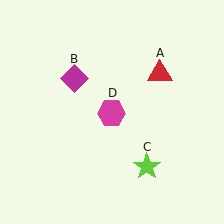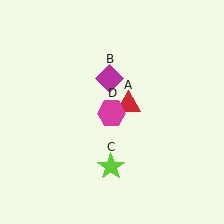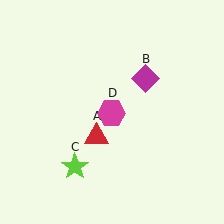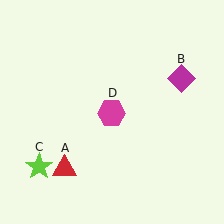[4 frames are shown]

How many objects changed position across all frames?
3 objects changed position: red triangle (object A), magenta diamond (object B), lime star (object C).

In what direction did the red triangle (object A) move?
The red triangle (object A) moved down and to the left.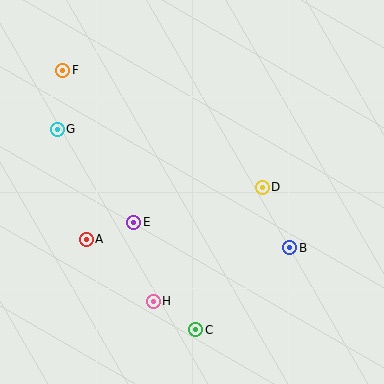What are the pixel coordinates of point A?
Point A is at (86, 239).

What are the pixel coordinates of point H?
Point H is at (153, 301).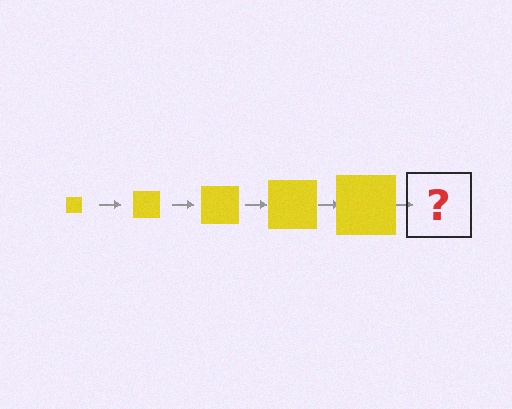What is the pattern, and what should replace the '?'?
The pattern is that the square gets progressively larger each step. The '?' should be a yellow square, larger than the previous one.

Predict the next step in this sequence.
The next step is a yellow square, larger than the previous one.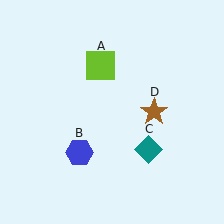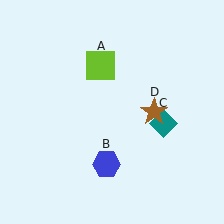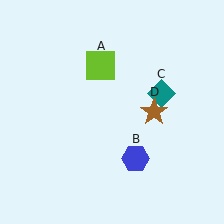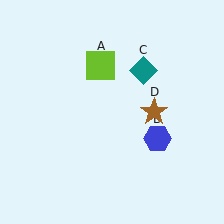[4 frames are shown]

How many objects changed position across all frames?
2 objects changed position: blue hexagon (object B), teal diamond (object C).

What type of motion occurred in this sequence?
The blue hexagon (object B), teal diamond (object C) rotated counterclockwise around the center of the scene.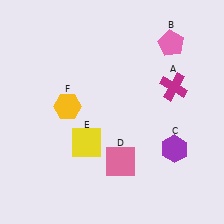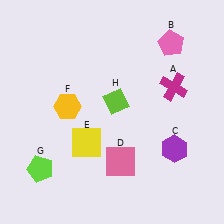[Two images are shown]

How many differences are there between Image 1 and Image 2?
There are 2 differences between the two images.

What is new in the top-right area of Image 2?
A lime diamond (H) was added in the top-right area of Image 2.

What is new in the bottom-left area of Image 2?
A lime pentagon (G) was added in the bottom-left area of Image 2.